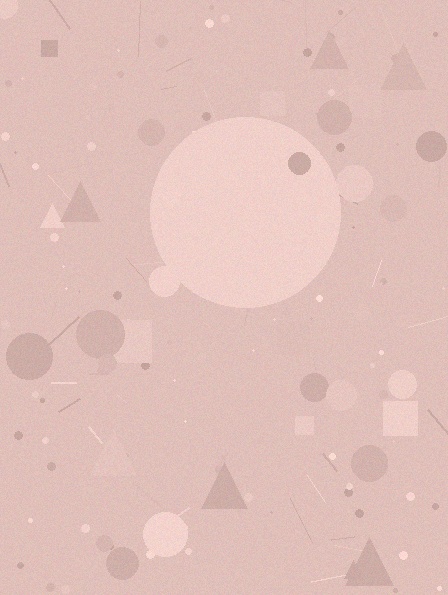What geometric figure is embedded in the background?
A circle is embedded in the background.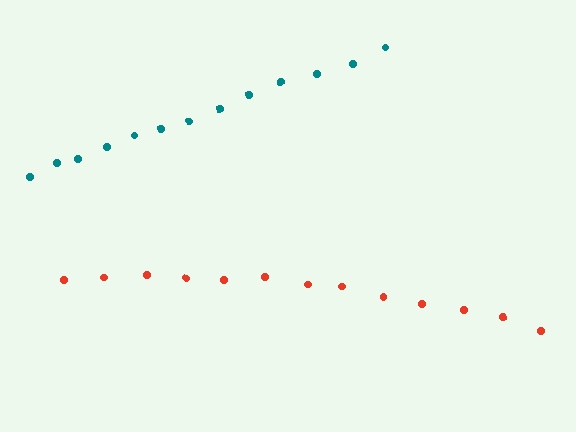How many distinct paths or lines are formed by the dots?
There are 2 distinct paths.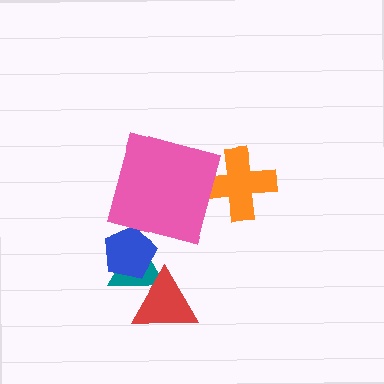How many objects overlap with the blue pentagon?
1 object overlaps with the blue pentagon.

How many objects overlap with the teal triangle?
2 objects overlap with the teal triangle.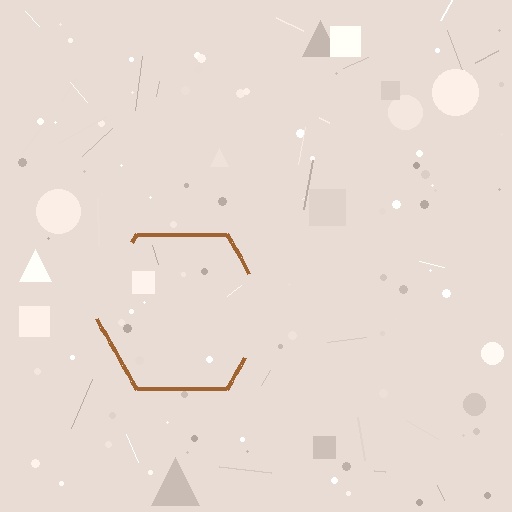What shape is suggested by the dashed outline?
The dashed outline suggests a hexagon.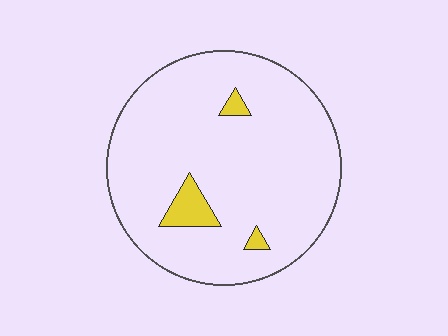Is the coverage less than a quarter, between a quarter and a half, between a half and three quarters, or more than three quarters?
Less than a quarter.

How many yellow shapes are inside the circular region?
3.